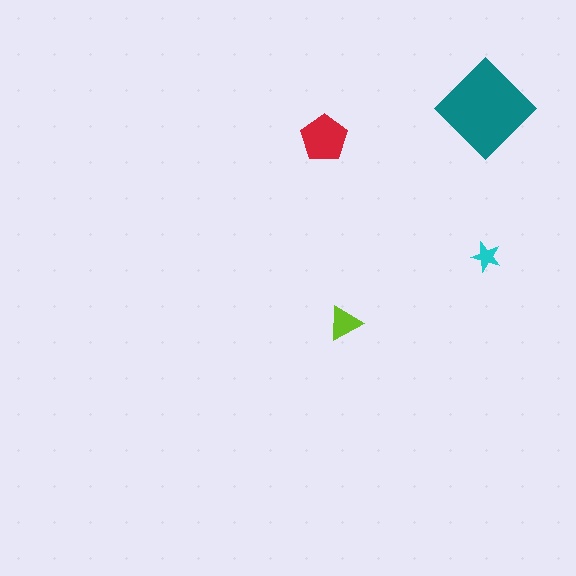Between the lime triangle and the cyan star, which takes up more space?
The lime triangle.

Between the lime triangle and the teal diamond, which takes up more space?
The teal diamond.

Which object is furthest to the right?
The cyan star is rightmost.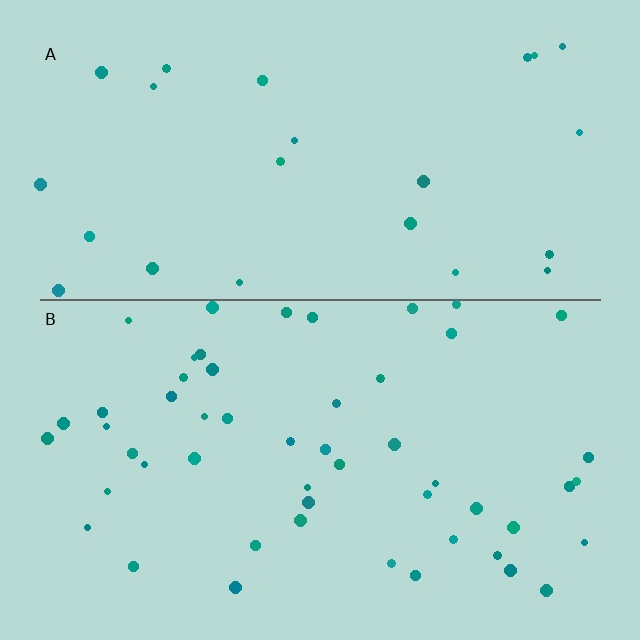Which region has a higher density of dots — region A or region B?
B (the bottom).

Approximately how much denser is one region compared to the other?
Approximately 2.2× — region B over region A.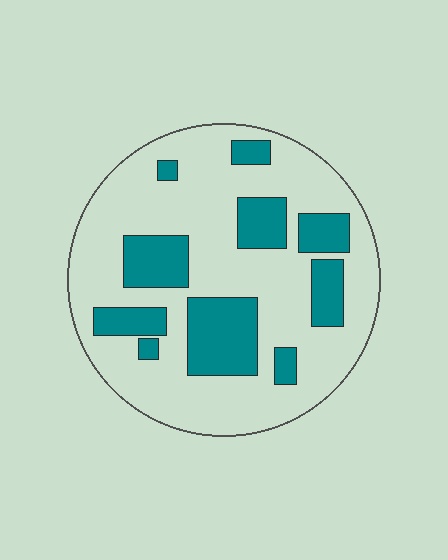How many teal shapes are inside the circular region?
10.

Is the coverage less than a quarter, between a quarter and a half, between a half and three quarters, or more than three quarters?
Between a quarter and a half.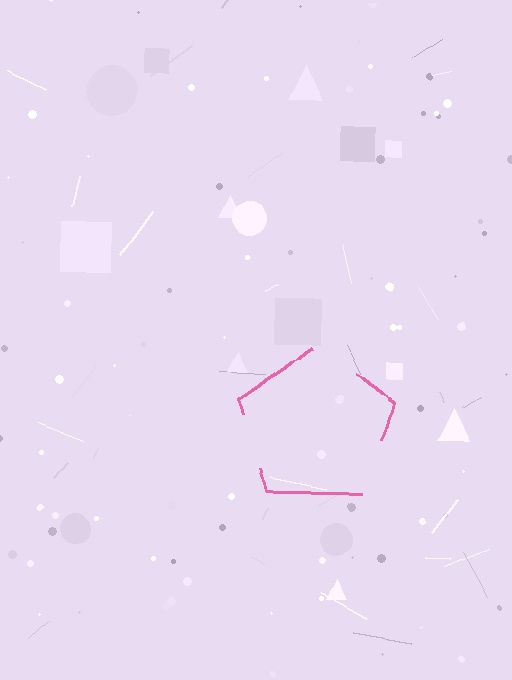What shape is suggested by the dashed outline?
The dashed outline suggests a pentagon.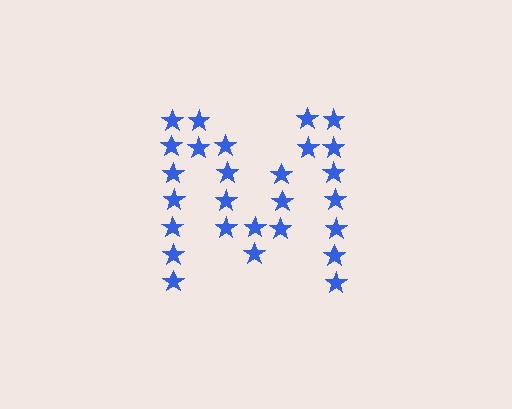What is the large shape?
The large shape is the letter M.